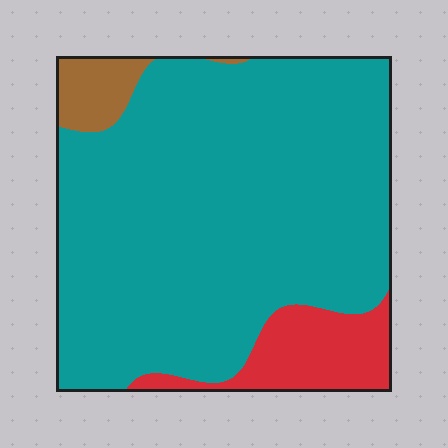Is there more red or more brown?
Red.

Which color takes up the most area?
Teal, at roughly 85%.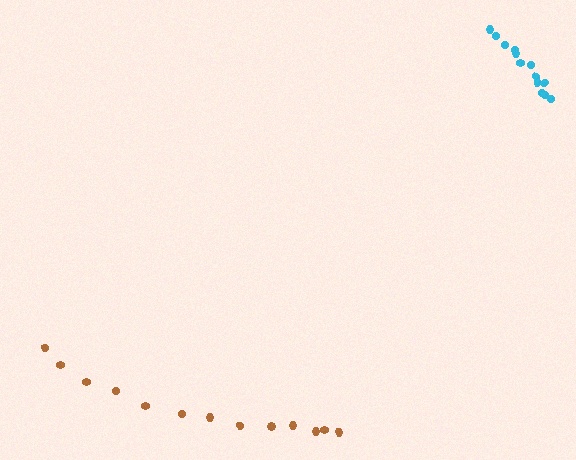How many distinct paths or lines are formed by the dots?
There are 2 distinct paths.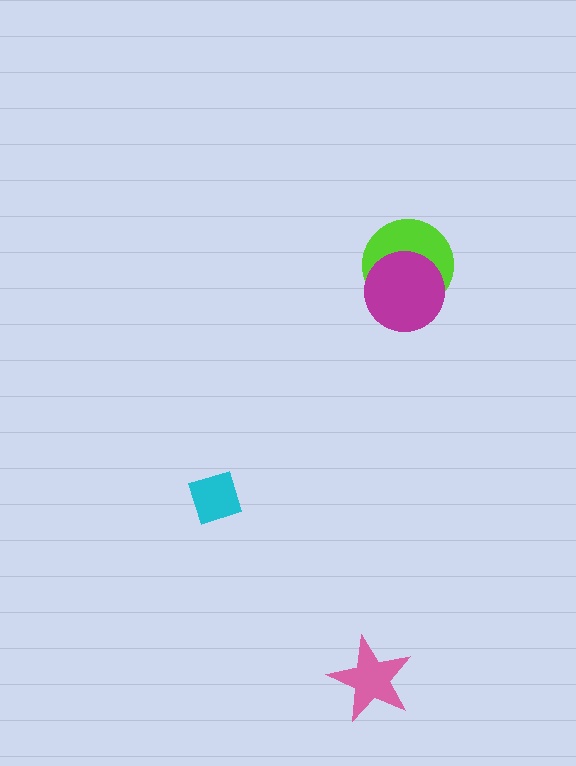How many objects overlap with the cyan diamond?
0 objects overlap with the cyan diamond.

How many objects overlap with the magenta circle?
1 object overlaps with the magenta circle.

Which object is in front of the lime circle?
The magenta circle is in front of the lime circle.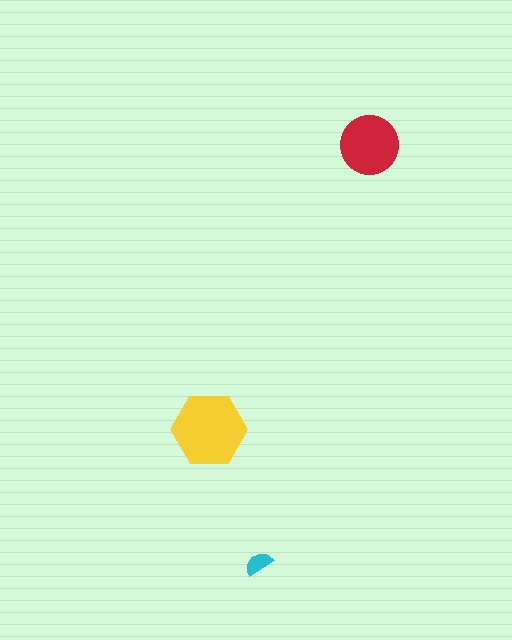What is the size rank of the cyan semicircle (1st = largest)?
3rd.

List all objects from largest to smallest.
The yellow hexagon, the red circle, the cyan semicircle.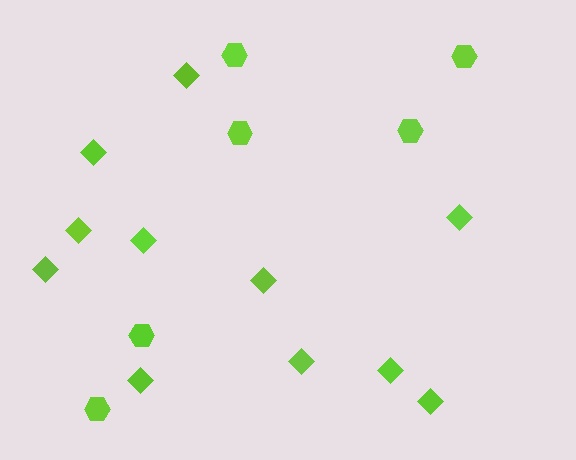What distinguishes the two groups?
There are 2 groups: one group of hexagons (6) and one group of diamonds (11).